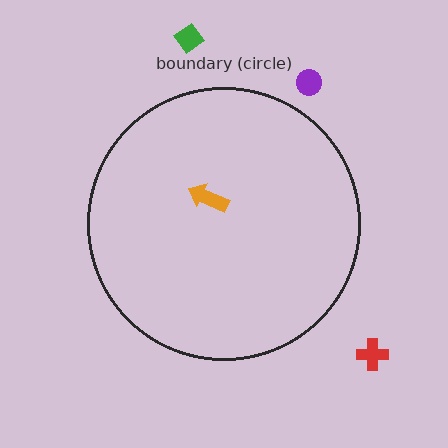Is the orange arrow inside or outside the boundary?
Inside.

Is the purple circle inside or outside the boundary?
Outside.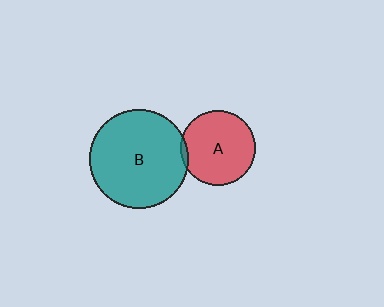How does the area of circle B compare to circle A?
Approximately 1.7 times.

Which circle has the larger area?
Circle B (teal).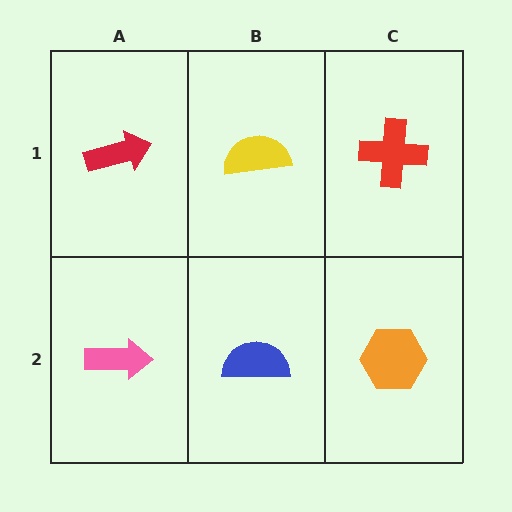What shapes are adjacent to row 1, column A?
A pink arrow (row 2, column A), a yellow semicircle (row 1, column B).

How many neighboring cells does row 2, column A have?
2.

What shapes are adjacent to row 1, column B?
A blue semicircle (row 2, column B), a red arrow (row 1, column A), a red cross (row 1, column C).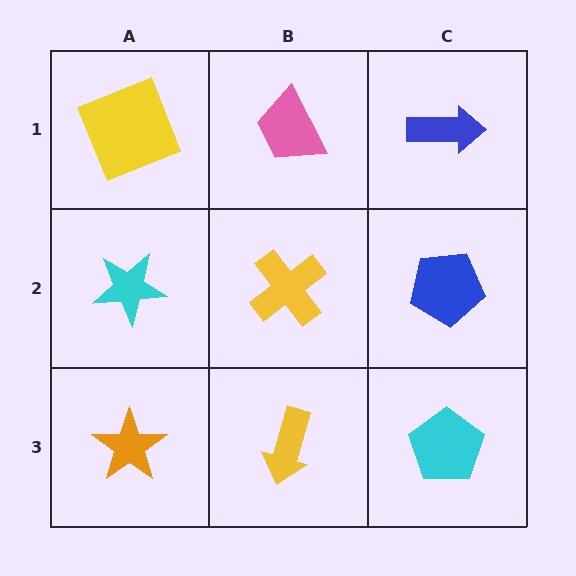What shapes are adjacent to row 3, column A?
A cyan star (row 2, column A), a yellow arrow (row 3, column B).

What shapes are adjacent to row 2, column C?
A blue arrow (row 1, column C), a cyan pentagon (row 3, column C), a yellow cross (row 2, column B).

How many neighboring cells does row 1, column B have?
3.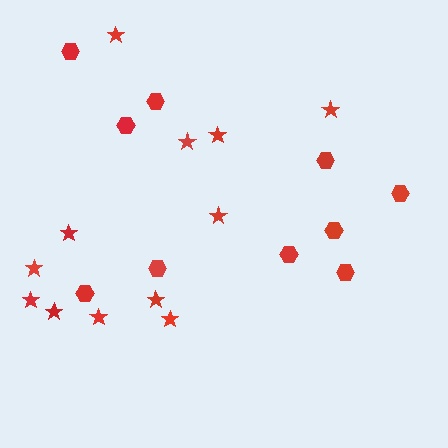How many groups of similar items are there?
There are 2 groups: one group of hexagons (10) and one group of stars (12).